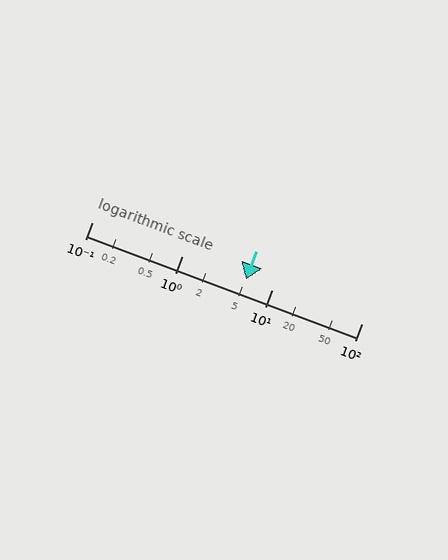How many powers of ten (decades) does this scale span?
The scale spans 3 decades, from 0.1 to 100.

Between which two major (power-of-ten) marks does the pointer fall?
The pointer is between 1 and 10.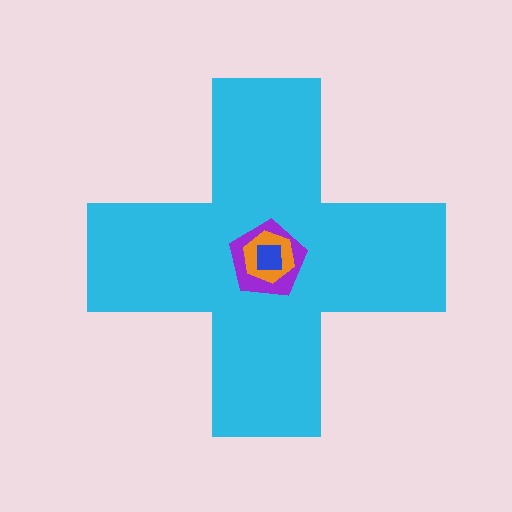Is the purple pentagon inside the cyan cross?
Yes.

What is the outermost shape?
The cyan cross.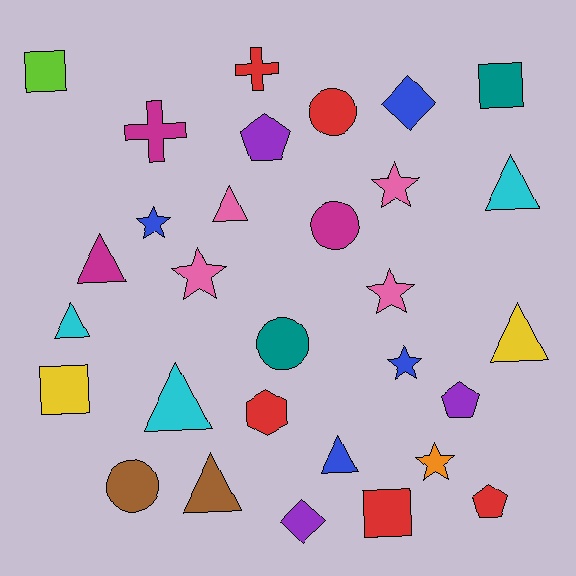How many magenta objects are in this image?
There are 3 magenta objects.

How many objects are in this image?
There are 30 objects.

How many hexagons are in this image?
There is 1 hexagon.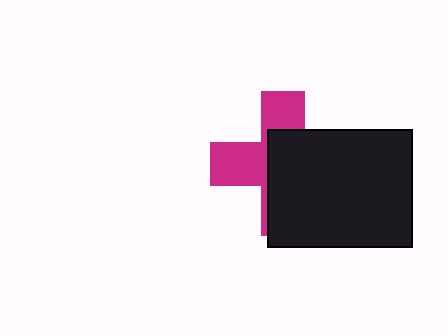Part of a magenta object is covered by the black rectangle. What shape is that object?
It is a cross.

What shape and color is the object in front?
The object in front is a black rectangle.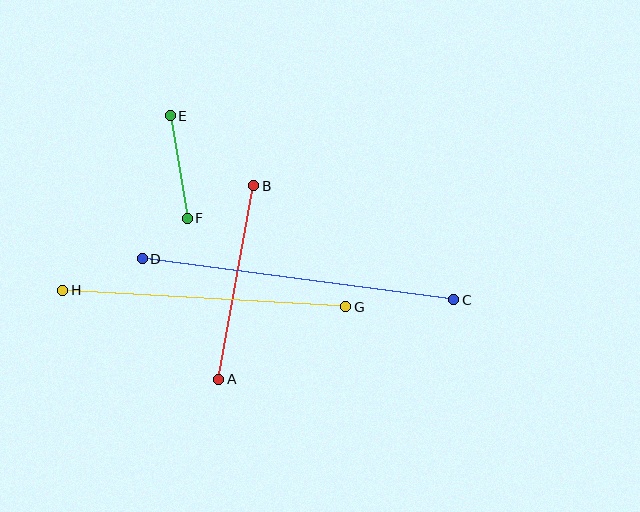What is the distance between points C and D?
The distance is approximately 315 pixels.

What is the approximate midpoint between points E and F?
The midpoint is at approximately (179, 167) pixels.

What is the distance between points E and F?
The distance is approximately 104 pixels.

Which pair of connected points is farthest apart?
Points C and D are farthest apart.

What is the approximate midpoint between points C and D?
The midpoint is at approximately (298, 279) pixels.